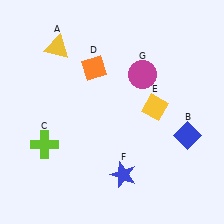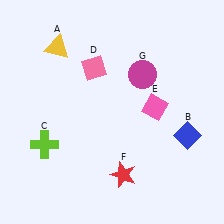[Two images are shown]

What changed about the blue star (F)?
In Image 1, F is blue. In Image 2, it changed to red.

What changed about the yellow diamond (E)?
In Image 1, E is yellow. In Image 2, it changed to pink.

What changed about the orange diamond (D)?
In Image 1, D is orange. In Image 2, it changed to pink.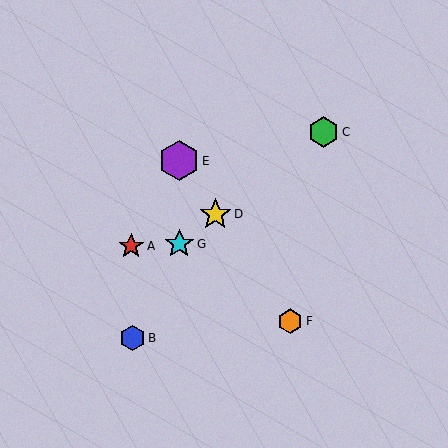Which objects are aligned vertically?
Objects E, G are aligned vertically.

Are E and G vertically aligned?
Yes, both are at x≈179.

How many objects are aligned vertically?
2 objects (E, G) are aligned vertically.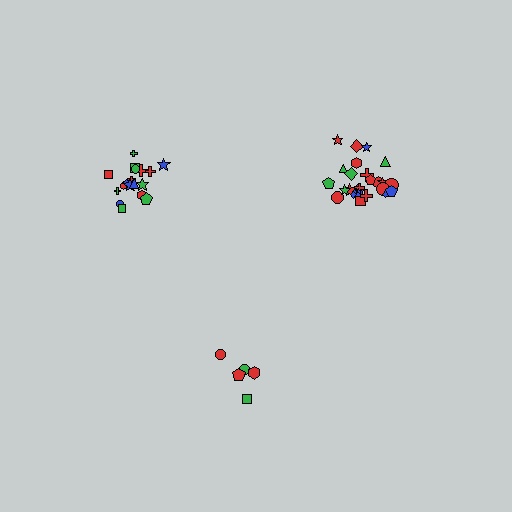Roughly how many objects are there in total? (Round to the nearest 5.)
Roughly 50 objects in total.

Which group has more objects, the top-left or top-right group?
The top-right group.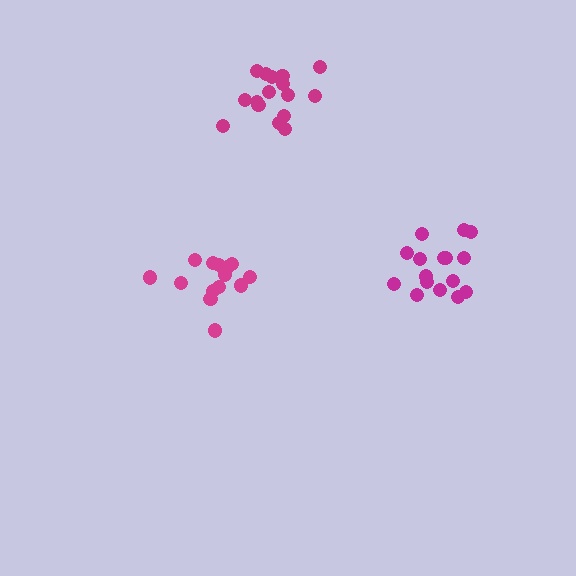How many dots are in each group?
Group 1: 16 dots, Group 2: 15 dots, Group 3: 16 dots (47 total).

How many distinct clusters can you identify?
There are 3 distinct clusters.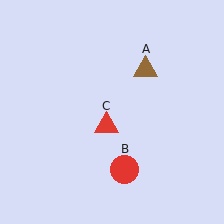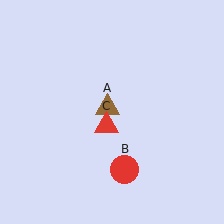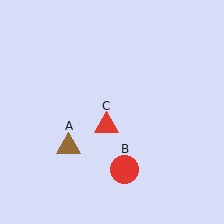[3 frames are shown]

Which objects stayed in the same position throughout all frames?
Red circle (object B) and red triangle (object C) remained stationary.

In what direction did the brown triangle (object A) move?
The brown triangle (object A) moved down and to the left.